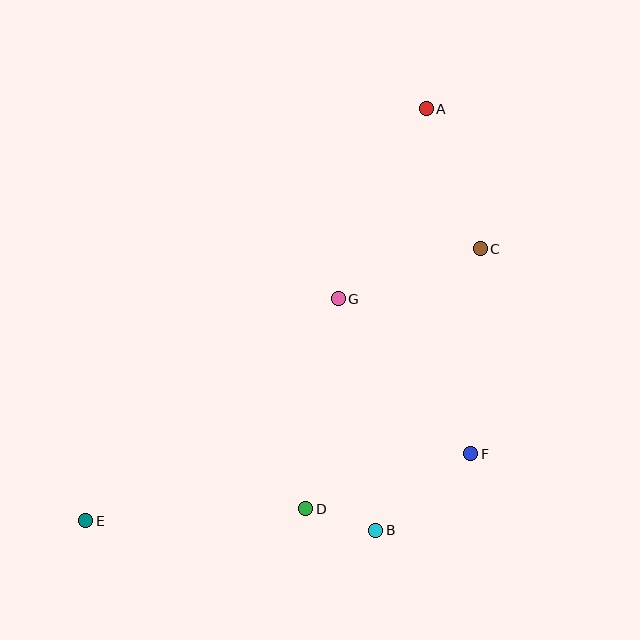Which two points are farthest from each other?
Points A and E are farthest from each other.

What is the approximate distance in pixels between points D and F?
The distance between D and F is approximately 174 pixels.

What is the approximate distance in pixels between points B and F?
The distance between B and F is approximately 122 pixels.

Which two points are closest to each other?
Points B and D are closest to each other.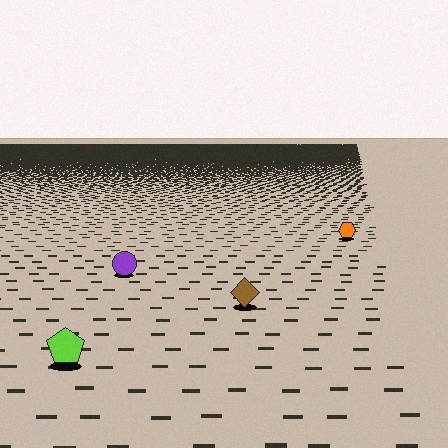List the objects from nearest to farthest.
From nearest to farthest: the lime pentagon, the brown diamond, the purple circle, the orange hexagon.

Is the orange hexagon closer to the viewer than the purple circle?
No. The purple circle is closer — you can tell from the texture gradient: the ground texture is coarser near it.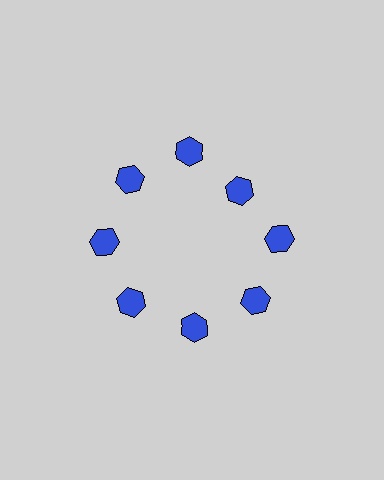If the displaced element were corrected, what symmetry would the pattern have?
It would have 8-fold rotational symmetry — the pattern would map onto itself every 45 degrees.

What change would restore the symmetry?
The symmetry would be restored by moving it outward, back onto the ring so that all 8 hexagons sit at equal angles and equal distance from the center.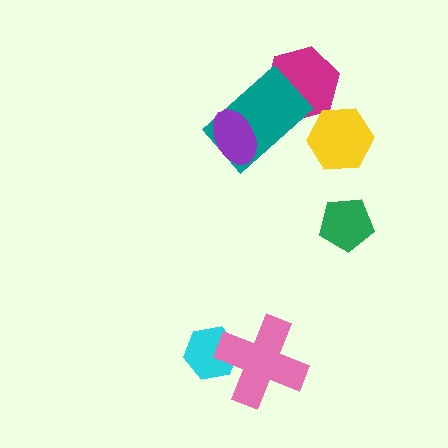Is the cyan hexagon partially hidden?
Yes, it is partially covered by another shape.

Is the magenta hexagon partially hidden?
Yes, it is partially covered by another shape.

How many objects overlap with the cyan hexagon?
1 object overlaps with the cyan hexagon.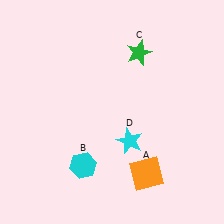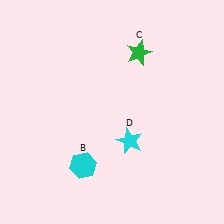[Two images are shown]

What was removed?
The orange square (A) was removed in Image 2.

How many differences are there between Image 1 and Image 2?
There is 1 difference between the two images.